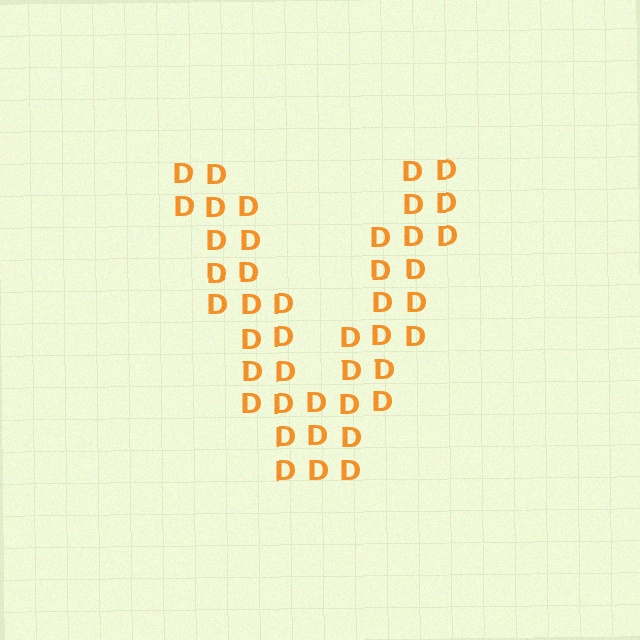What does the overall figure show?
The overall figure shows the letter V.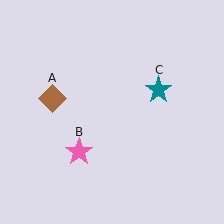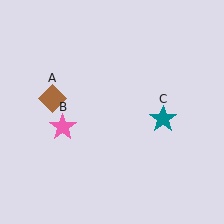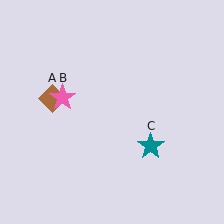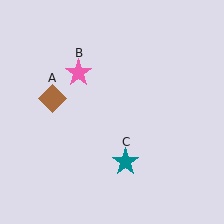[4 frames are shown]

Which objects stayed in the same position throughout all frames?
Brown diamond (object A) remained stationary.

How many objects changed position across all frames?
2 objects changed position: pink star (object B), teal star (object C).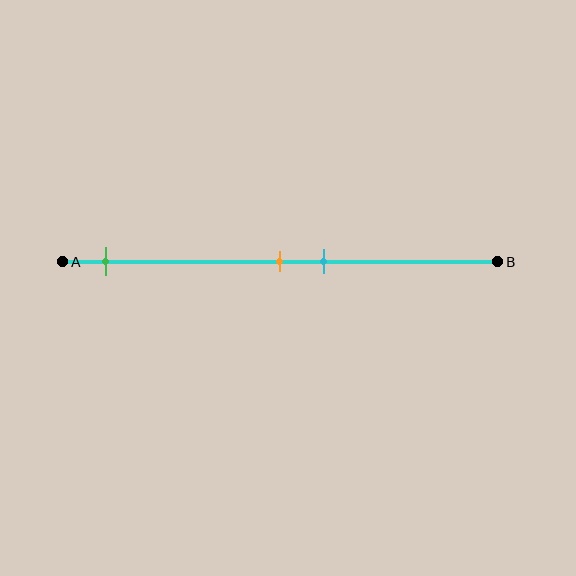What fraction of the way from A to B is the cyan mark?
The cyan mark is approximately 60% (0.6) of the way from A to B.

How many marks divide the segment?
There are 3 marks dividing the segment.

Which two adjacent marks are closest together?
The orange and cyan marks are the closest adjacent pair.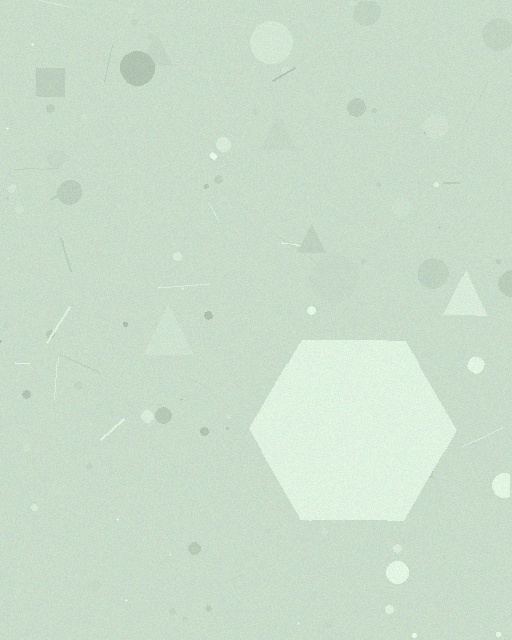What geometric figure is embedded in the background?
A hexagon is embedded in the background.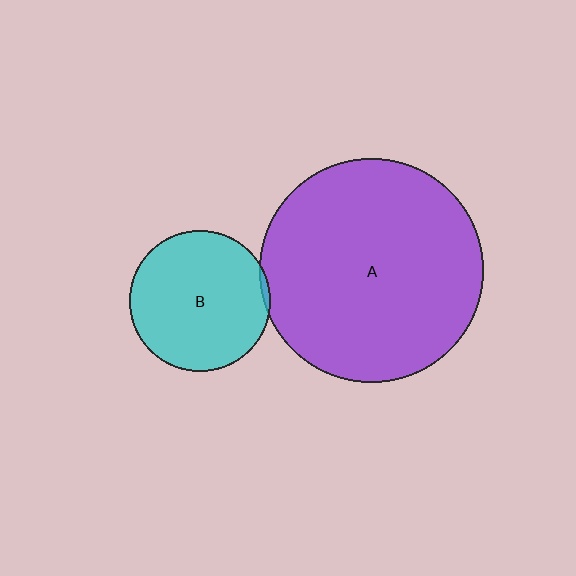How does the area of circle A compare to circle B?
Approximately 2.5 times.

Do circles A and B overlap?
Yes.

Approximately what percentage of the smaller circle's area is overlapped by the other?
Approximately 5%.